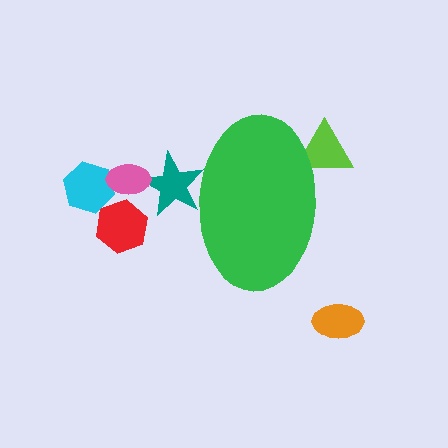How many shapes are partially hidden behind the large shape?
2 shapes are partially hidden.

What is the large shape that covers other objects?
A green ellipse.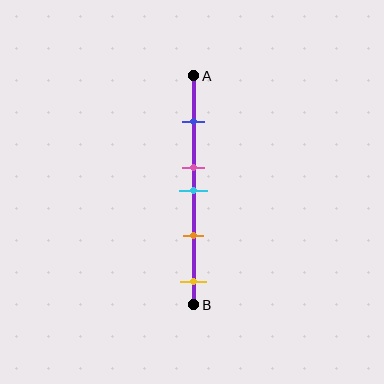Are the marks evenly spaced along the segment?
No, the marks are not evenly spaced.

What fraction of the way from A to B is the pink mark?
The pink mark is approximately 40% (0.4) of the way from A to B.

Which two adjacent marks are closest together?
The pink and cyan marks are the closest adjacent pair.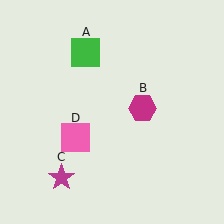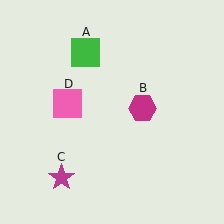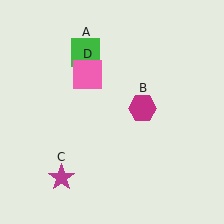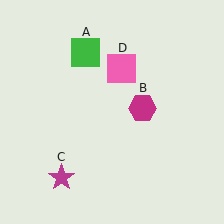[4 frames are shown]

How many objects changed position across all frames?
1 object changed position: pink square (object D).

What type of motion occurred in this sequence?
The pink square (object D) rotated clockwise around the center of the scene.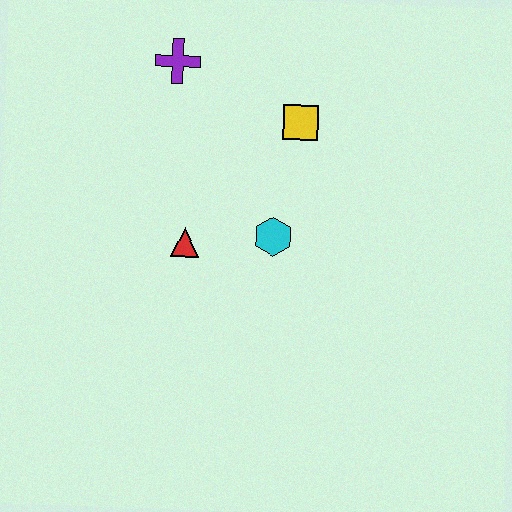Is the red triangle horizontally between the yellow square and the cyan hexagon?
No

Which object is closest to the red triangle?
The cyan hexagon is closest to the red triangle.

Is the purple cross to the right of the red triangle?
No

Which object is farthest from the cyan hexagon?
The purple cross is farthest from the cyan hexagon.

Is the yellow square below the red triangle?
No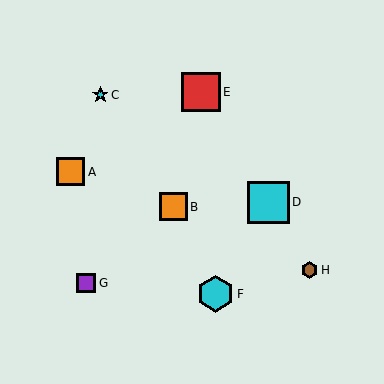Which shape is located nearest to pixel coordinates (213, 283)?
The cyan hexagon (labeled F) at (215, 294) is nearest to that location.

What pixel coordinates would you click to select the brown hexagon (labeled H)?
Click at (309, 270) to select the brown hexagon H.